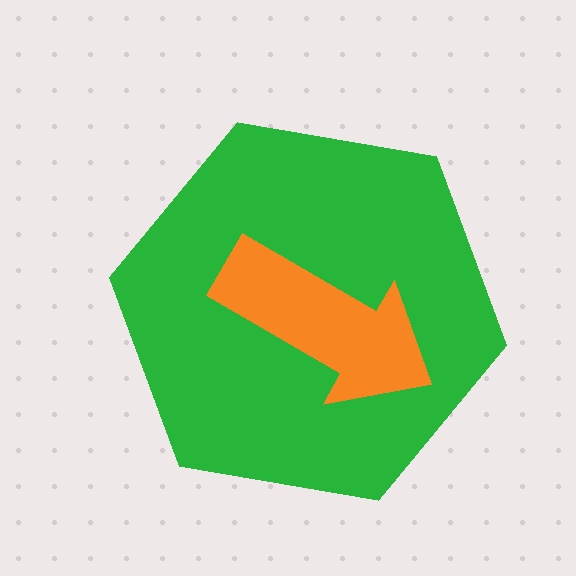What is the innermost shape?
The orange arrow.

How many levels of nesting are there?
2.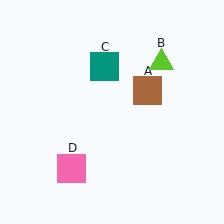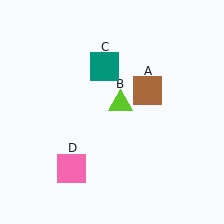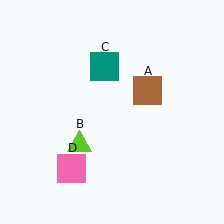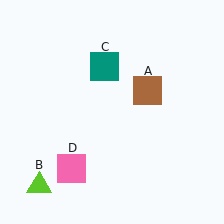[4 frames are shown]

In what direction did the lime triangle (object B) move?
The lime triangle (object B) moved down and to the left.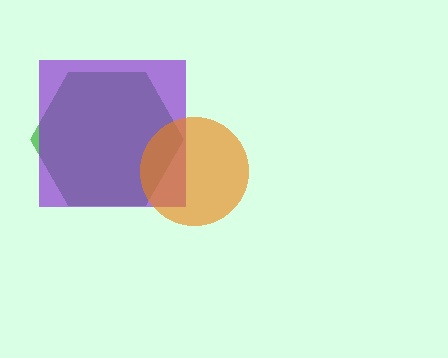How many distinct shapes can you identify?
There are 3 distinct shapes: a green hexagon, a purple square, an orange circle.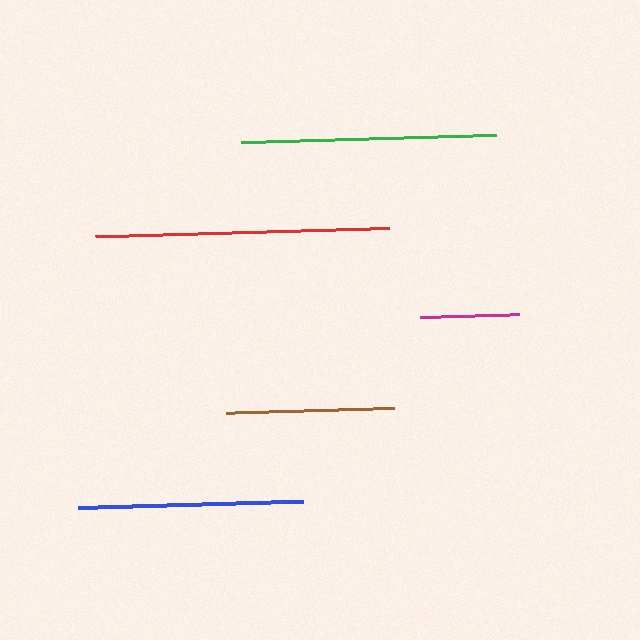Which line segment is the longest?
The red line is the longest at approximately 293 pixels.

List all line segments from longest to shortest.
From longest to shortest: red, green, blue, brown, magenta.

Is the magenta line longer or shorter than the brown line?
The brown line is longer than the magenta line.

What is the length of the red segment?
The red segment is approximately 293 pixels long.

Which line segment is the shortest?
The magenta line is the shortest at approximately 99 pixels.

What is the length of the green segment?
The green segment is approximately 255 pixels long.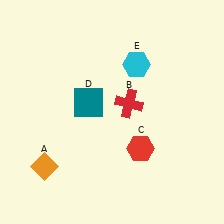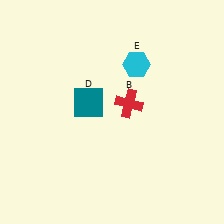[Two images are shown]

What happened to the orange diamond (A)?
The orange diamond (A) was removed in Image 2. It was in the bottom-left area of Image 1.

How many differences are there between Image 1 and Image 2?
There are 2 differences between the two images.